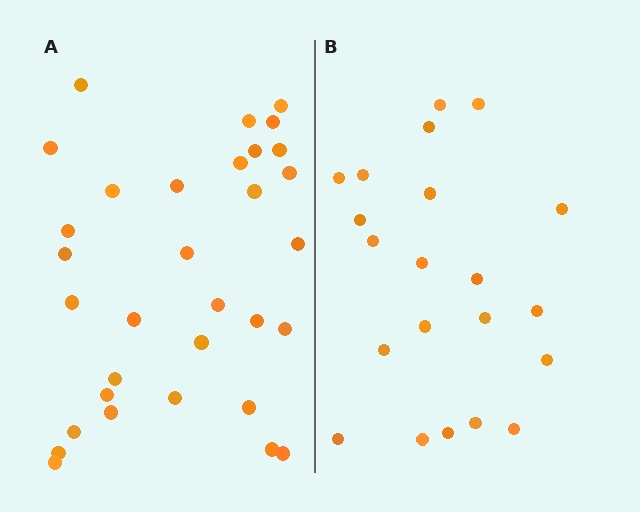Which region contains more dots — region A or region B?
Region A (the left region) has more dots.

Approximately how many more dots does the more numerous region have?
Region A has roughly 12 or so more dots than region B.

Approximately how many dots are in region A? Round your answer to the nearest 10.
About 30 dots. (The exact count is 32, which rounds to 30.)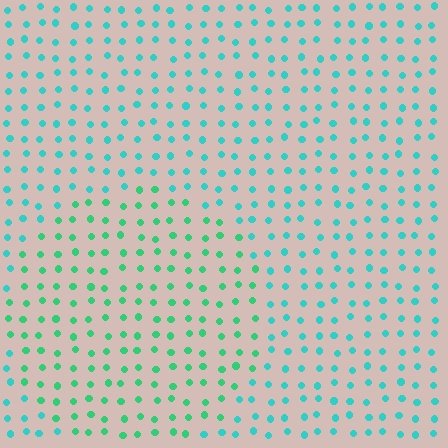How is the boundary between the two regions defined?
The boundary is defined purely by a slight shift in hue (about 31 degrees). Spacing, size, and orientation are identical on both sides.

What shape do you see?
I see a circle.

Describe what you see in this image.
The image is filled with small cyan elements in a uniform arrangement. A circle-shaped region is visible where the elements are tinted to a slightly different hue, forming a subtle color boundary.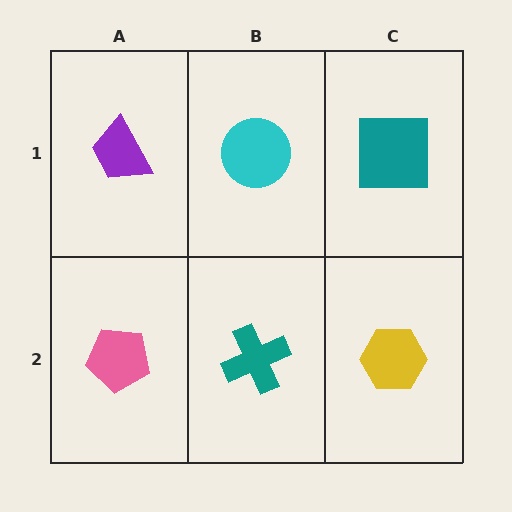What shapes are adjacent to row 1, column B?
A teal cross (row 2, column B), a purple trapezoid (row 1, column A), a teal square (row 1, column C).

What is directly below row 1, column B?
A teal cross.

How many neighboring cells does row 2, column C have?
2.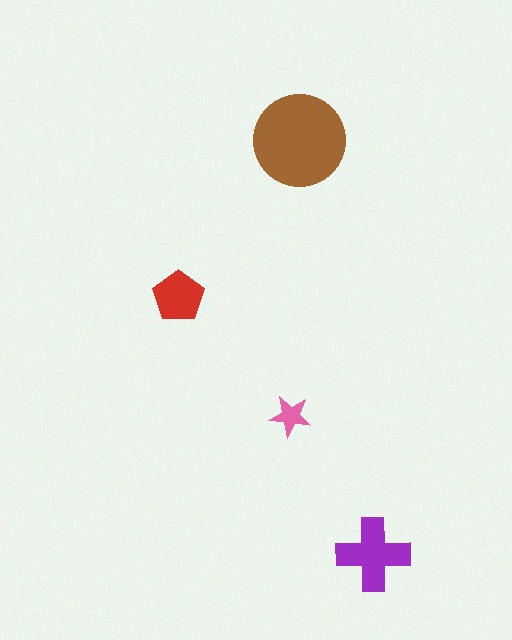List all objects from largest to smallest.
The brown circle, the purple cross, the red pentagon, the pink star.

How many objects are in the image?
There are 4 objects in the image.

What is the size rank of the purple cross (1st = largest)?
2nd.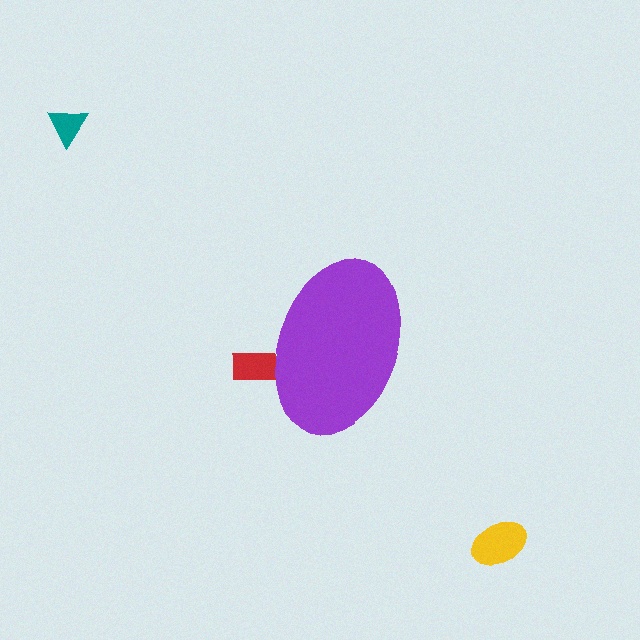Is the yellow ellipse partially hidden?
No, the yellow ellipse is fully visible.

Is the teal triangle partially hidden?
No, the teal triangle is fully visible.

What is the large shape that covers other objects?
A purple ellipse.